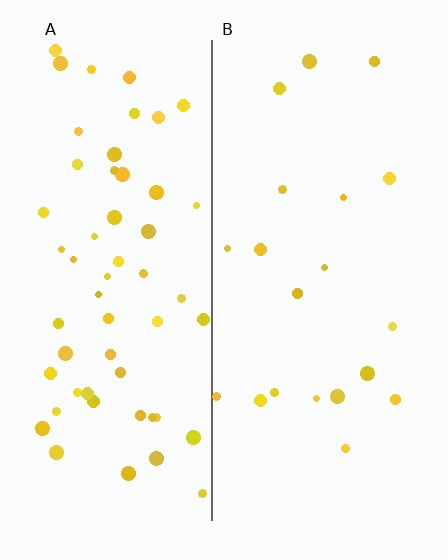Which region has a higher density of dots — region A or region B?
A (the left).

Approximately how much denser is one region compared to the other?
Approximately 2.8× — region A over region B.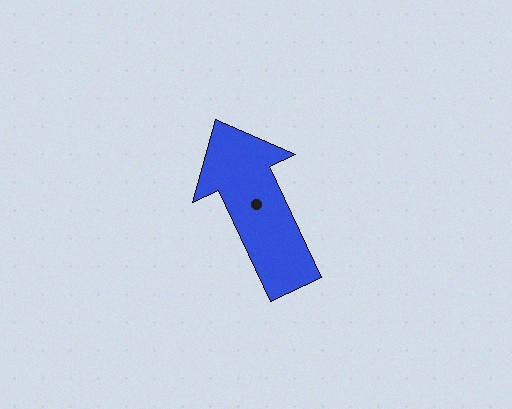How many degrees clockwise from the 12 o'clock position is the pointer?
Approximately 335 degrees.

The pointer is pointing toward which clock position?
Roughly 11 o'clock.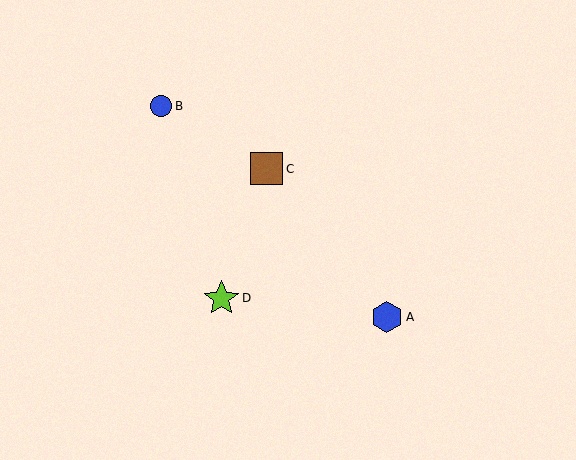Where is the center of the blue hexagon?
The center of the blue hexagon is at (387, 317).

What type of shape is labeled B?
Shape B is a blue circle.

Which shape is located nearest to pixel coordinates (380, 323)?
The blue hexagon (labeled A) at (387, 317) is nearest to that location.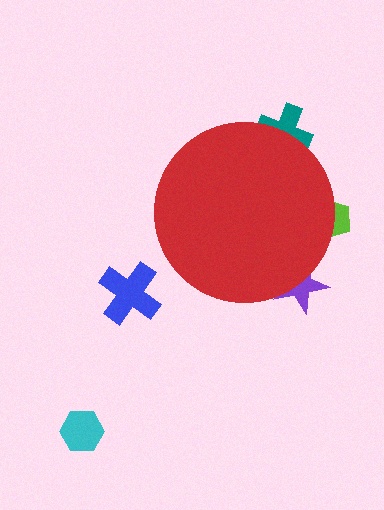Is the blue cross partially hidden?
No, the blue cross is fully visible.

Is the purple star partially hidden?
Yes, the purple star is partially hidden behind the red circle.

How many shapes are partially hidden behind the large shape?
3 shapes are partially hidden.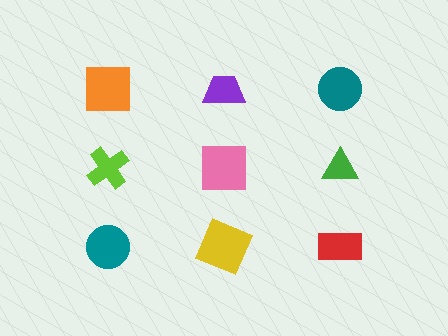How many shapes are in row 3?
3 shapes.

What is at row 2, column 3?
A green triangle.